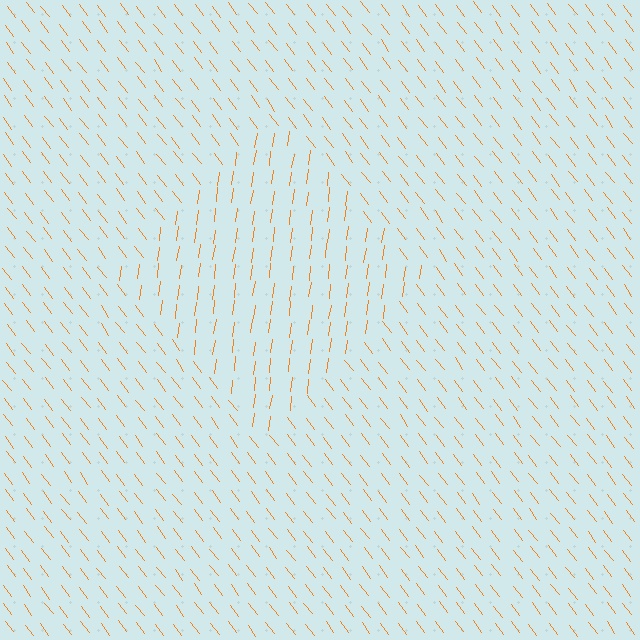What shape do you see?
I see a diamond.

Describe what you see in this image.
The image is filled with small orange line segments. A diamond region in the image has lines oriented differently from the surrounding lines, creating a visible texture boundary.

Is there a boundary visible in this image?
Yes, there is a texture boundary formed by a change in line orientation.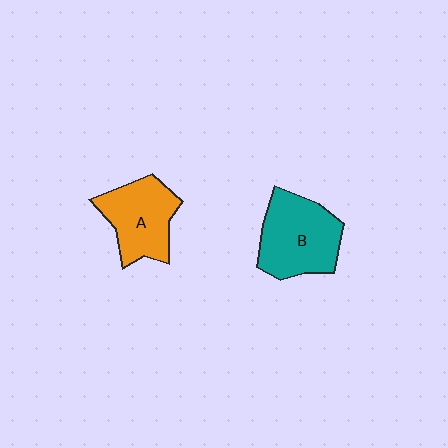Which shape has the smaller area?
Shape A (orange).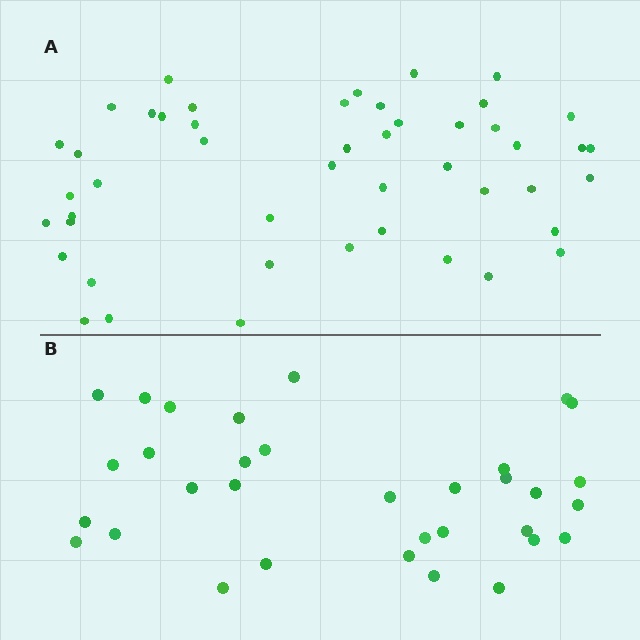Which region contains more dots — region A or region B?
Region A (the top region) has more dots.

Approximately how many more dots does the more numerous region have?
Region A has approximately 15 more dots than region B.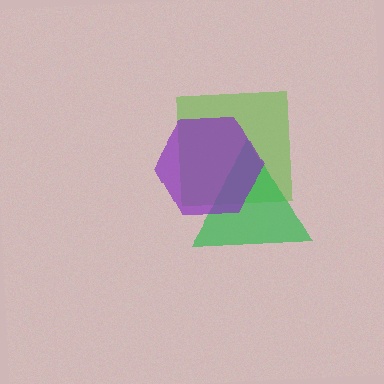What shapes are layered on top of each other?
The layered shapes are: a lime square, a green triangle, a purple hexagon.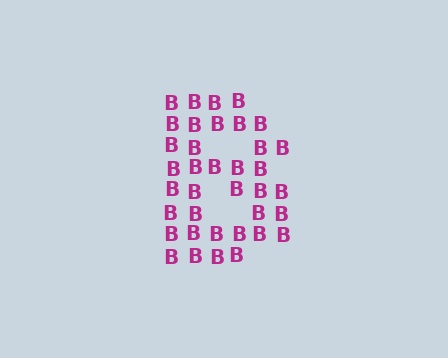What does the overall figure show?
The overall figure shows the letter B.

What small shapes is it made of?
It is made of small letter B's.